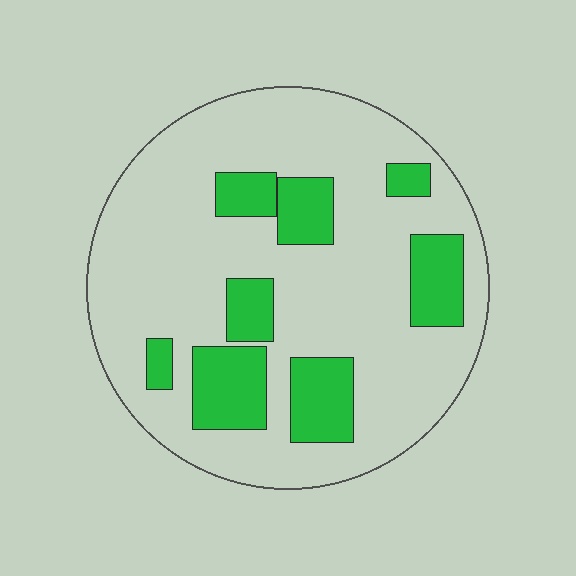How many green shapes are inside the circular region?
8.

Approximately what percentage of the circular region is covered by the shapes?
Approximately 25%.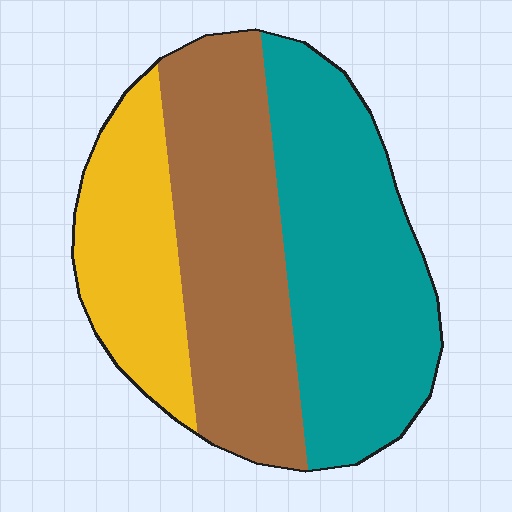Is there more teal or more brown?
Teal.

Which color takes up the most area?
Teal, at roughly 40%.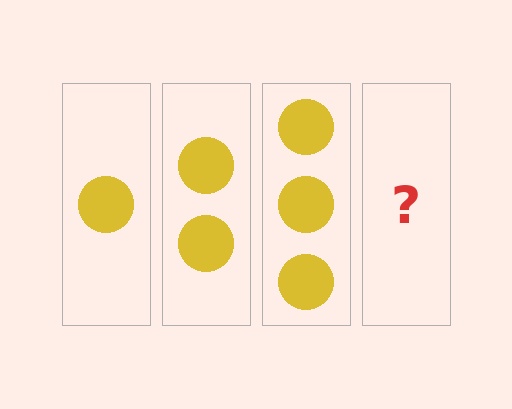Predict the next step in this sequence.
The next step is 4 circles.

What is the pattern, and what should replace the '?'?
The pattern is that each step adds one more circle. The '?' should be 4 circles.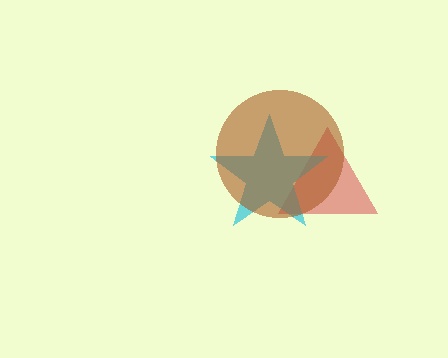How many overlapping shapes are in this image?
There are 3 overlapping shapes in the image.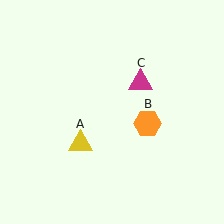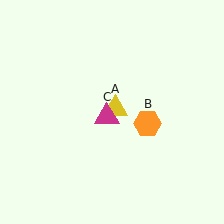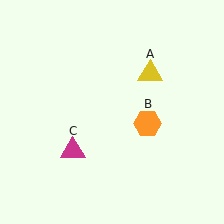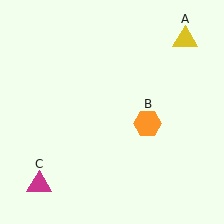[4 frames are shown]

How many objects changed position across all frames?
2 objects changed position: yellow triangle (object A), magenta triangle (object C).